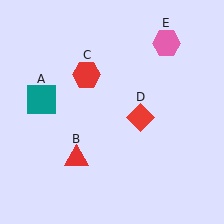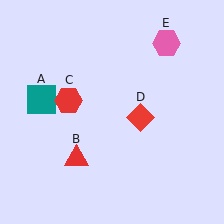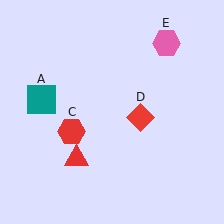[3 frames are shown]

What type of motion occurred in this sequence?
The red hexagon (object C) rotated counterclockwise around the center of the scene.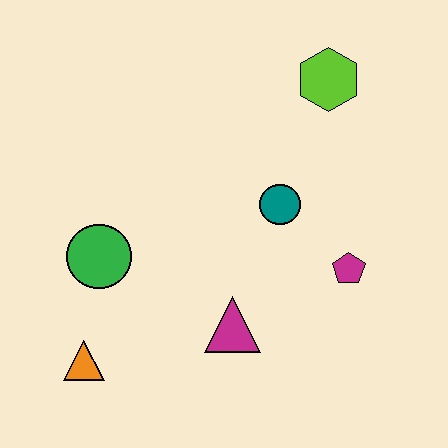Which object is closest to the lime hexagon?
The teal circle is closest to the lime hexagon.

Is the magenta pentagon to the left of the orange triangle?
No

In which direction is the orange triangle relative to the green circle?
The orange triangle is below the green circle.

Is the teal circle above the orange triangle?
Yes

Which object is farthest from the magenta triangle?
The lime hexagon is farthest from the magenta triangle.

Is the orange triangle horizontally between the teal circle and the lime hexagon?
No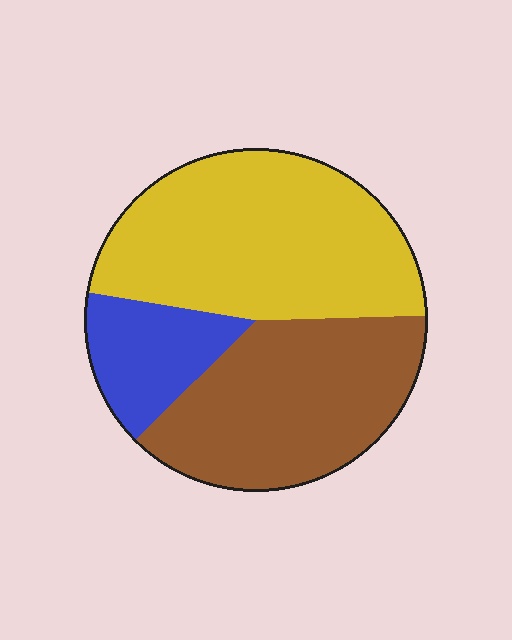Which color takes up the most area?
Yellow, at roughly 45%.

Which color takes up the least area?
Blue, at roughly 15%.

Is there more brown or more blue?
Brown.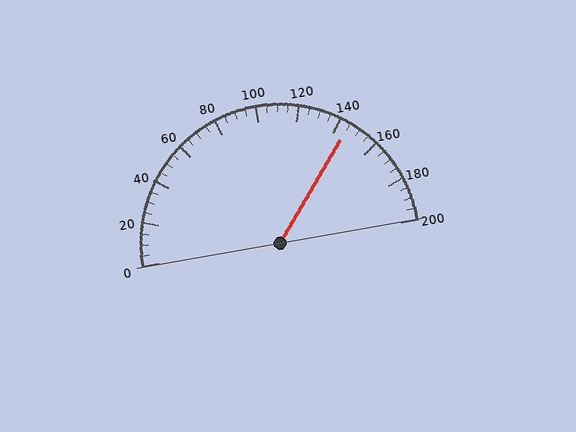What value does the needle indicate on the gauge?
The needle indicates approximately 145.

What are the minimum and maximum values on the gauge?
The gauge ranges from 0 to 200.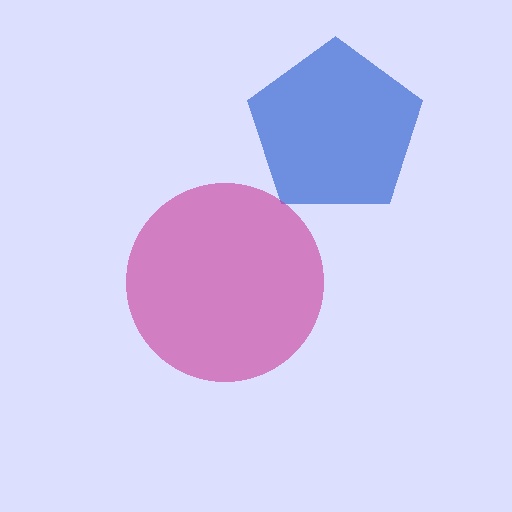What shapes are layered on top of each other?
The layered shapes are: a blue pentagon, a magenta circle.